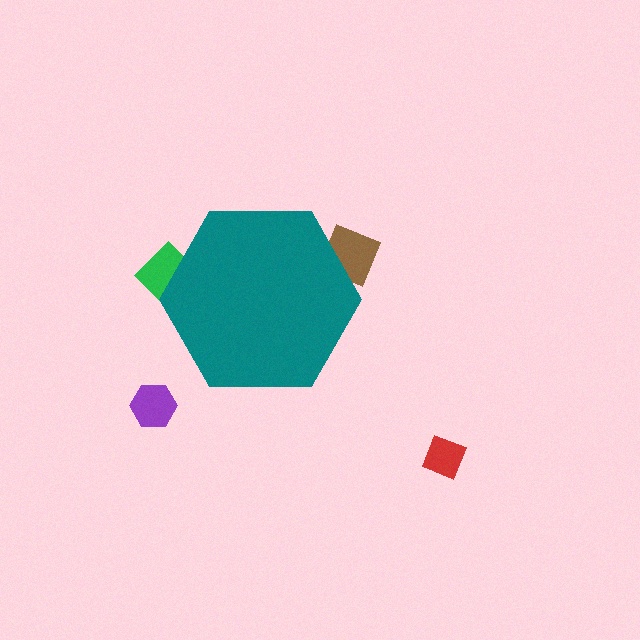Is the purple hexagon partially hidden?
No, the purple hexagon is fully visible.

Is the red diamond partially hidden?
No, the red diamond is fully visible.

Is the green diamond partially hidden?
Yes, the green diamond is partially hidden behind the teal hexagon.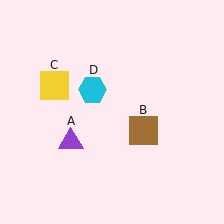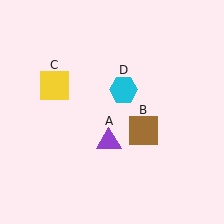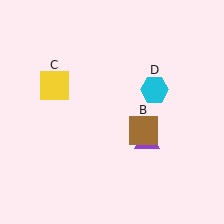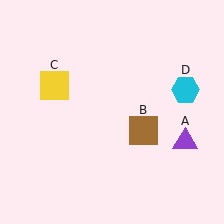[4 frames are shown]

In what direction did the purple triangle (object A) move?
The purple triangle (object A) moved right.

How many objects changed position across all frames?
2 objects changed position: purple triangle (object A), cyan hexagon (object D).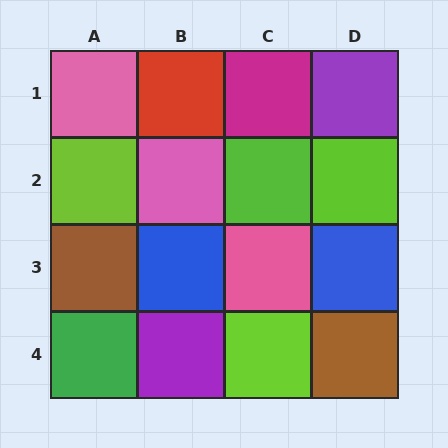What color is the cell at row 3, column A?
Brown.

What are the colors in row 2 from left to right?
Lime, pink, lime, lime.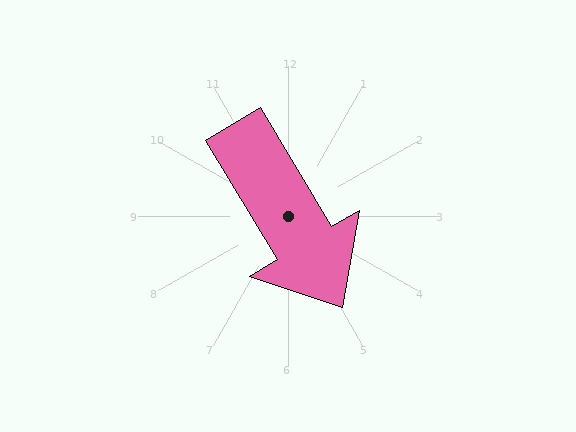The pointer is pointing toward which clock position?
Roughly 5 o'clock.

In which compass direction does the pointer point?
Southeast.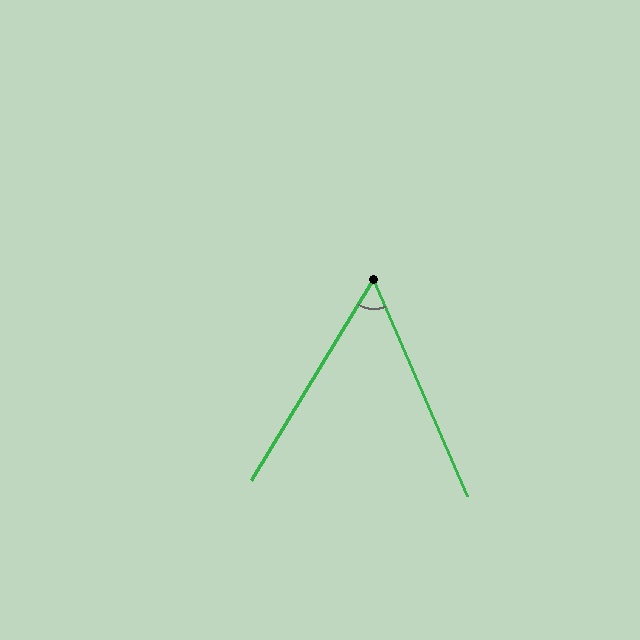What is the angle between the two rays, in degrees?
Approximately 55 degrees.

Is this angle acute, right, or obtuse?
It is acute.